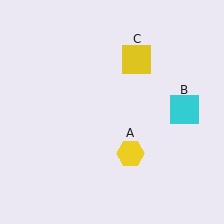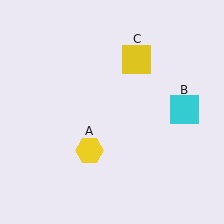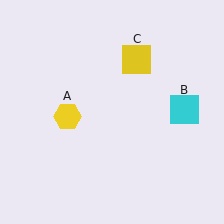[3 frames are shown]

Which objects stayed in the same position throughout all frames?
Cyan square (object B) and yellow square (object C) remained stationary.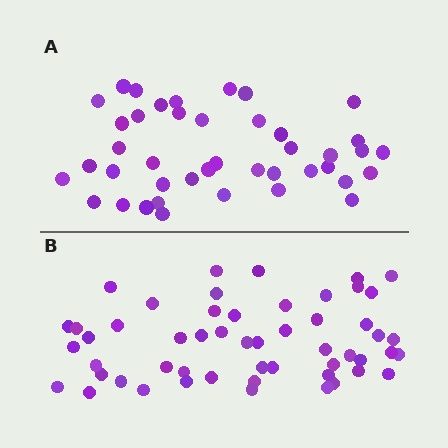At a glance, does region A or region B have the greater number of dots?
Region B (the bottom region) has more dots.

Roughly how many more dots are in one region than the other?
Region B has roughly 12 or so more dots than region A.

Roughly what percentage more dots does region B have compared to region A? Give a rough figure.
About 25% more.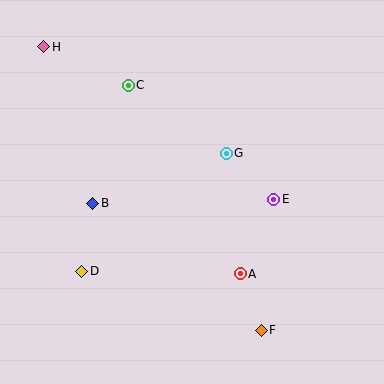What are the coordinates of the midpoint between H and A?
The midpoint between H and A is at (142, 160).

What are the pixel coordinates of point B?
Point B is at (93, 203).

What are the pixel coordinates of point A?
Point A is at (240, 274).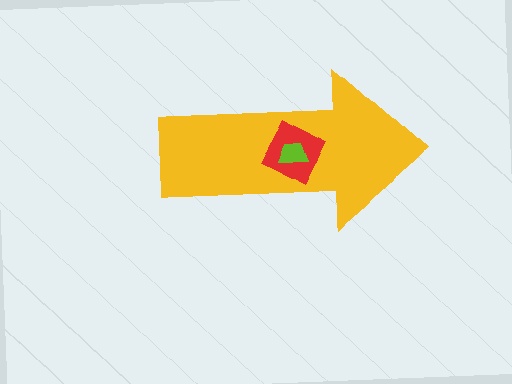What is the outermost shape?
The yellow arrow.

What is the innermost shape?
The lime trapezoid.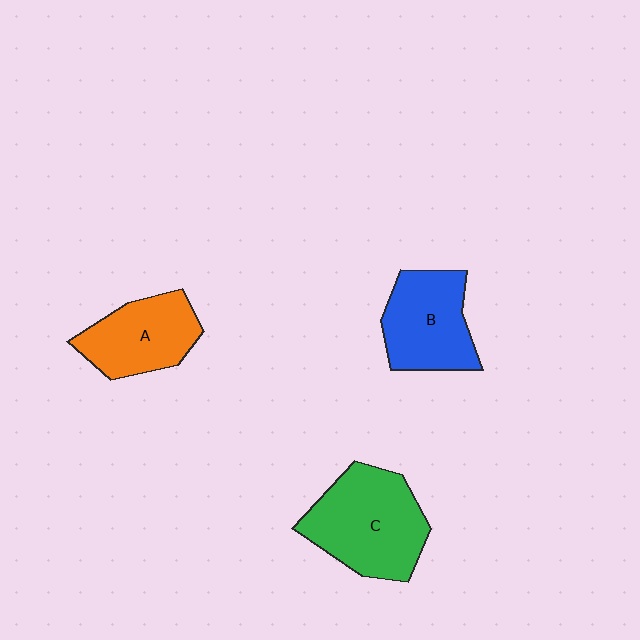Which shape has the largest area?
Shape C (green).